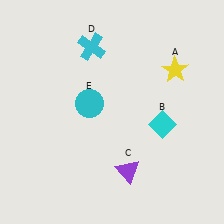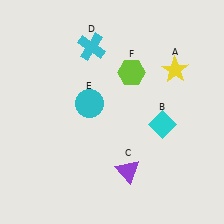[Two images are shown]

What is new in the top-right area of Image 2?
A lime hexagon (F) was added in the top-right area of Image 2.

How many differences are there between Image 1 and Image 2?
There is 1 difference between the two images.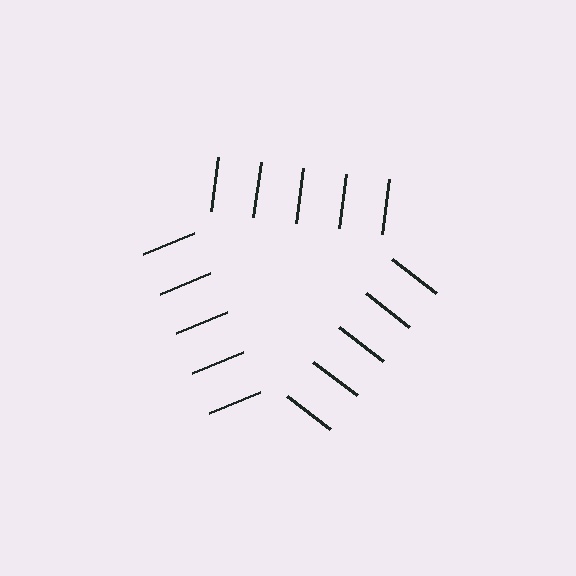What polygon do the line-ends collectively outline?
An illusory triangle — the line segments terminate on its edges but no continuous stroke is drawn.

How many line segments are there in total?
15 — 5 along each of the 3 edges.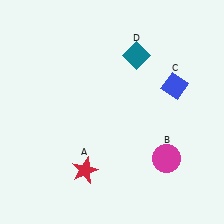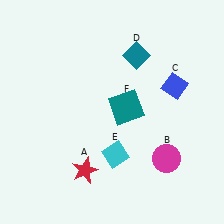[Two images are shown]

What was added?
A cyan diamond (E), a teal square (F) were added in Image 2.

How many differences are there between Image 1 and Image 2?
There are 2 differences between the two images.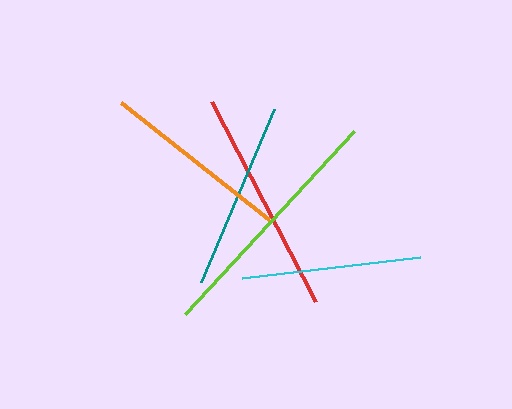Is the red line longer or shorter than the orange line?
The red line is longer than the orange line.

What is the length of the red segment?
The red segment is approximately 226 pixels long.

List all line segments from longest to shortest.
From longest to shortest: lime, red, orange, teal, cyan.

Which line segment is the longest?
The lime line is the longest at approximately 248 pixels.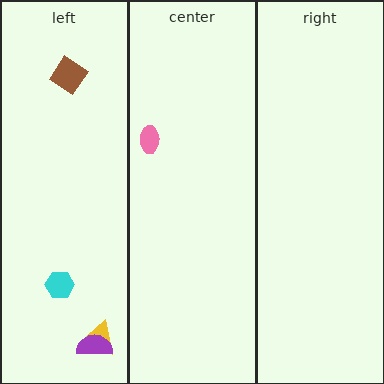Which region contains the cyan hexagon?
The left region.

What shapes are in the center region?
The pink ellipse.